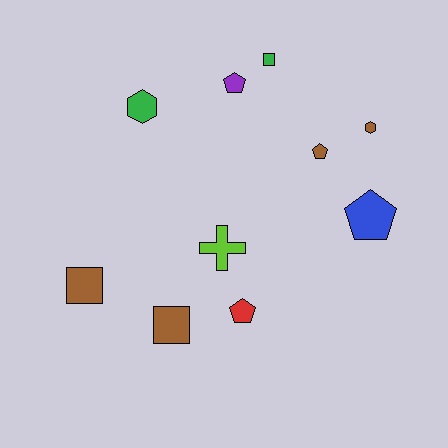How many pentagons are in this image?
There are 4 pentagons.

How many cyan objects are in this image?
There are no cyan objects.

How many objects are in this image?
There are 10 objects.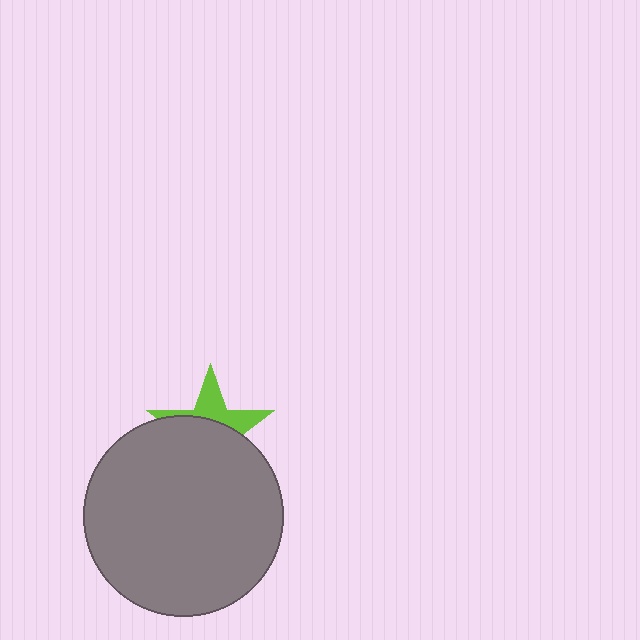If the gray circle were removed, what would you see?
You would see the complete lime star.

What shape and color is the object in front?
The object in front is a gray circle.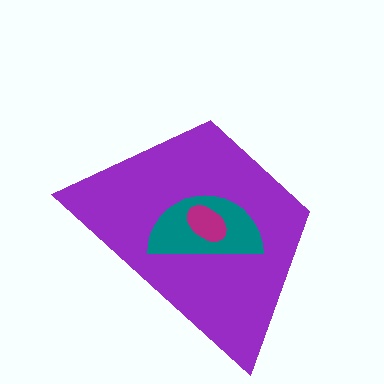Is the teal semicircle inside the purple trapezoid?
Yes.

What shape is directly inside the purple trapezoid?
The teal semicircle.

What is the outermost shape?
The purple trapezoid.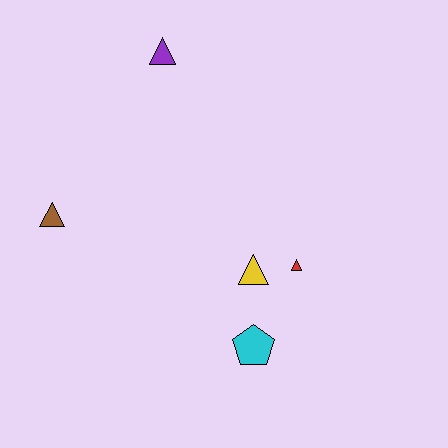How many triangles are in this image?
There are 4 triangles.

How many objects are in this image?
There are 5 objects.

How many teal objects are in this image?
There are no teal objects.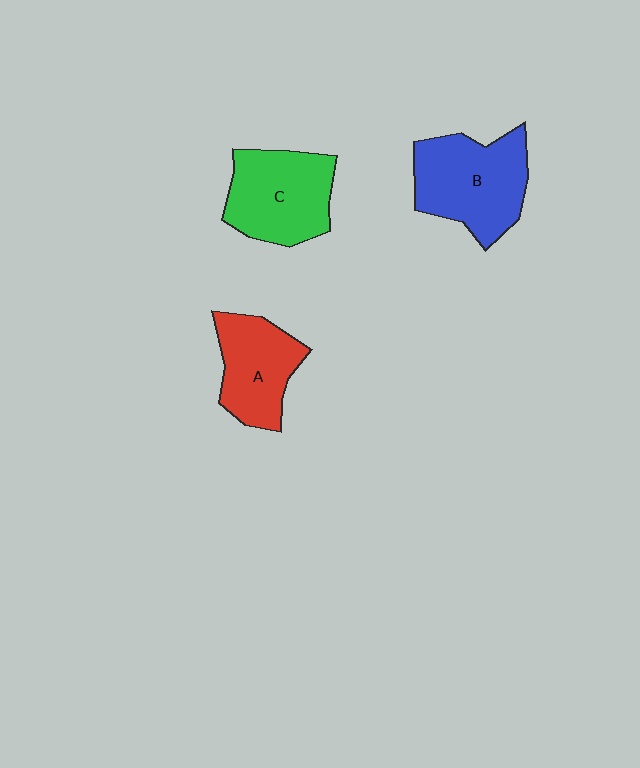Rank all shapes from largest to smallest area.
From largest to smallest: B (blue), C (green), A (red).